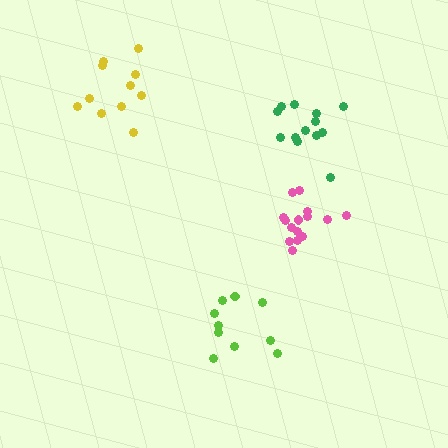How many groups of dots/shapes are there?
There are 4 groups.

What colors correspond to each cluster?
The clusters are colored: pink, green, yellow, lime.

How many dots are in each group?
Group 1: 15 dots, Group 2: 13 dots, Group 3: 11 dots, Group 4: 10 dots (49 total).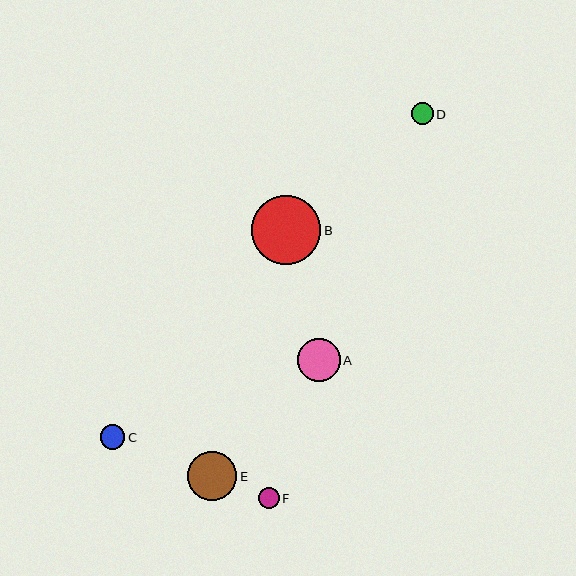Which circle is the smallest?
Circle F is the smallest with a size of approximately 21 pixels.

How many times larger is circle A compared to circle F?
Circle A is approximately 2.1 times the size of circle F.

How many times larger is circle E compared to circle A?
Circle E is approximately 1.1 times the size of circle A.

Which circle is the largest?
Circle B is the largest with a size of approximately 69 pixels.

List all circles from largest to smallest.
From largest to smallest: B, E, A, C, D, F.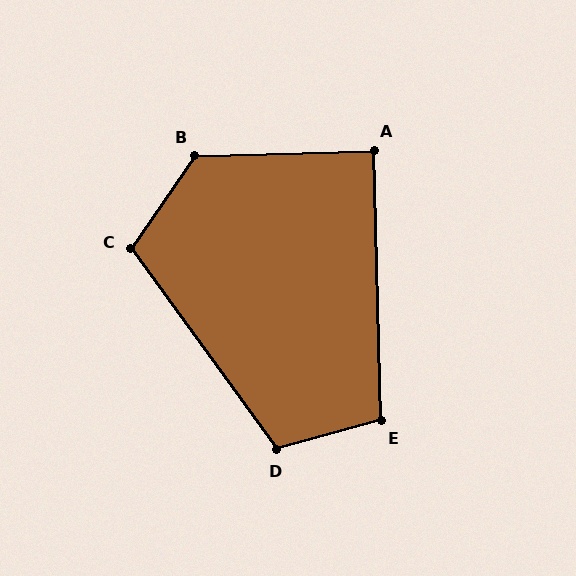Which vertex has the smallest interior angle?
A, at approximately 90 degrees.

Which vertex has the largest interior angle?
B, at approximately 126 degrees.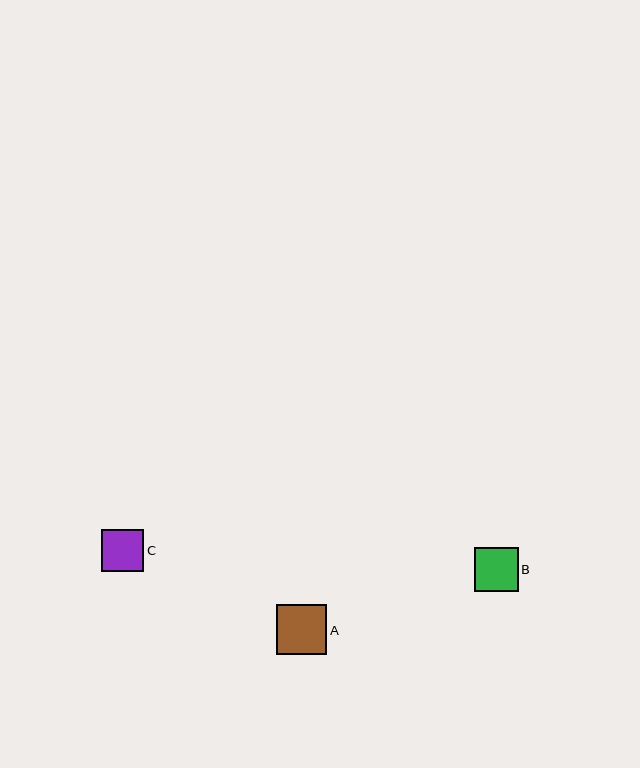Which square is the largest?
Square A is the largest with a size of approximately 50 pixels.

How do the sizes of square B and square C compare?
Square B and square C are approximately the same size.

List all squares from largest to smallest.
From largest to smallest: A, B, C.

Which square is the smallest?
Square C is the smallest with a size of approximately 42 pixels.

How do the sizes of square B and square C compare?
Square B and square C are approximately the same size.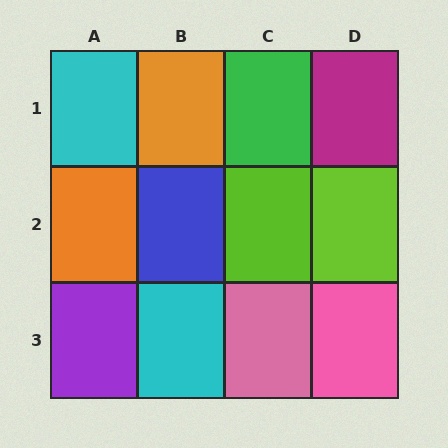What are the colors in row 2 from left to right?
Orange, blue, lime, lime.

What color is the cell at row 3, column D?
Pink.